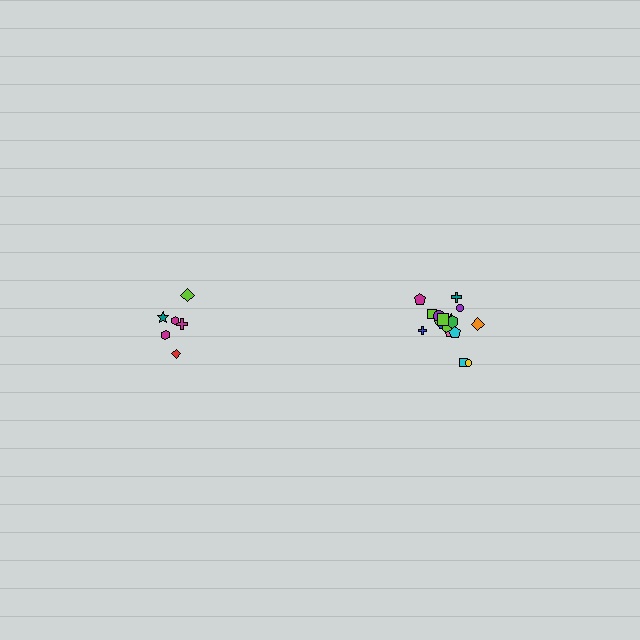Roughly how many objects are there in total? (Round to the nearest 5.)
Roughly 25 objects in total.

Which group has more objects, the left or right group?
The right group.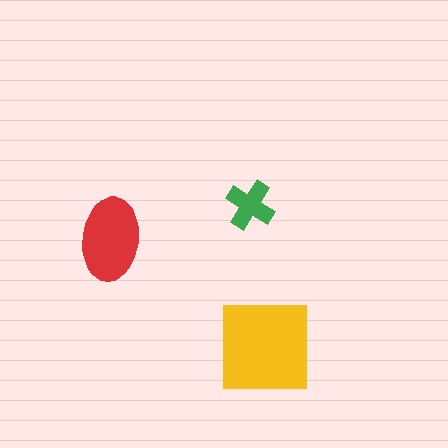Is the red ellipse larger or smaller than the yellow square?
Smaller.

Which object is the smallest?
The green cross.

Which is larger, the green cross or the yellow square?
The yellow square.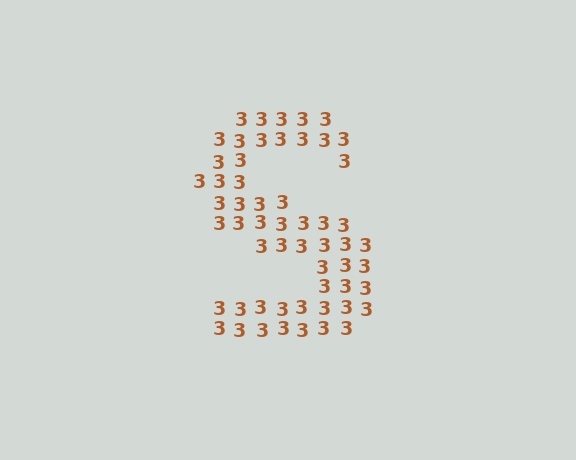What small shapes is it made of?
It is made of small digit 3's.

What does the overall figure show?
The overall figure shows the letter S.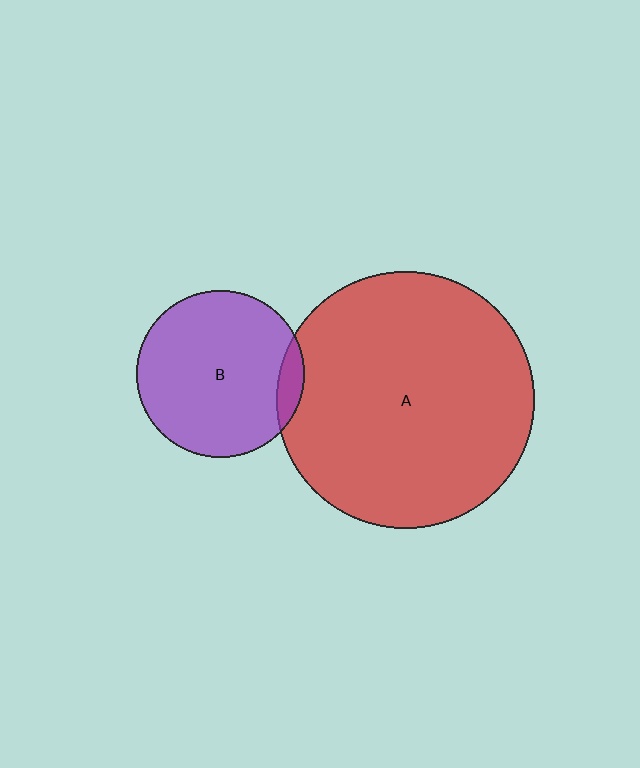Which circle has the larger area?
Circle A (red).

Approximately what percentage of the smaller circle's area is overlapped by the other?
Approximately 10%.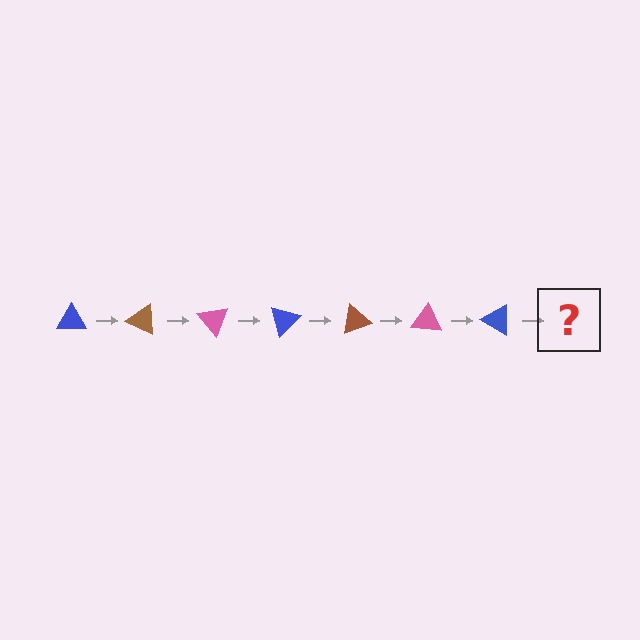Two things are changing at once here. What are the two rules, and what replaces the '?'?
The two rules are that it rotates 25 degrees each step and the color cycles through blue, brown, and pink. The '?' should be a brown triangle, rotated 175 degrees from the start.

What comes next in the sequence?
The next element should be a brown triangle, rotated 175 degrees from the start.